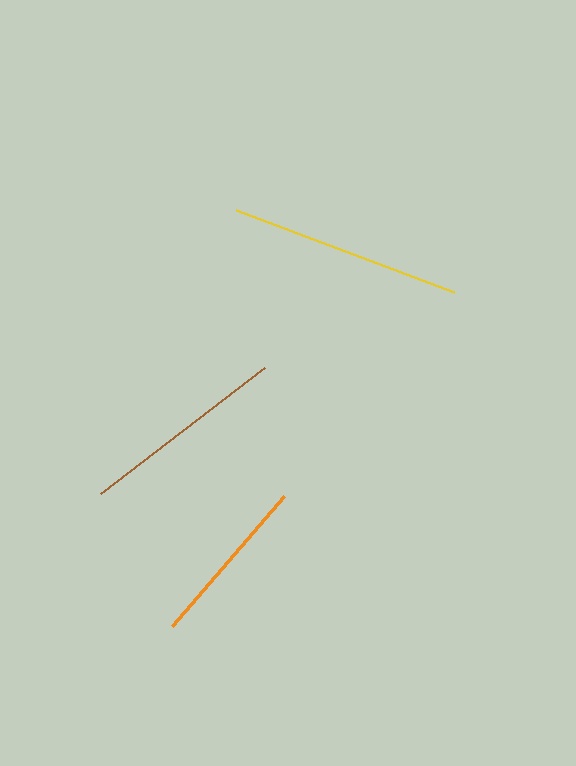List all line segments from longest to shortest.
From longest to shortest: yellow, brown, orange.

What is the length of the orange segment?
The orange segment is approximately 171 pixels long.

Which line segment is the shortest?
The orange line is the shortest at approximately 171 pixels.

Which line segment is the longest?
The yellow line is the longest at approximately 233 pixels.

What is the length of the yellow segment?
The yellow segment is approximately 233 pixels long.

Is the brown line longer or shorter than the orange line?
The brown line is longer than the orange line.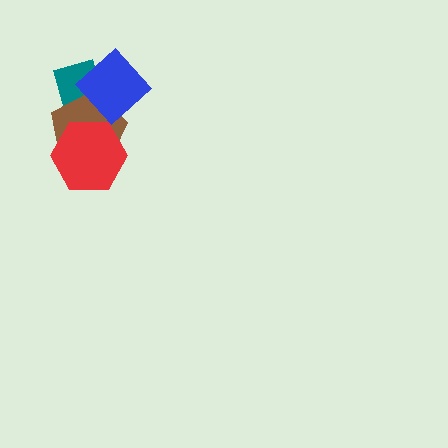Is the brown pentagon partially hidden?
Yes, it is partially covered by another shape.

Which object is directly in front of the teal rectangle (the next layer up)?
The brown pentagon is directly in front of the teal rectangle.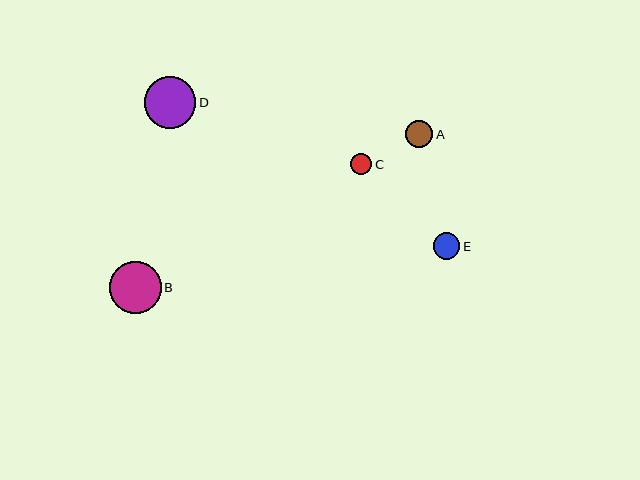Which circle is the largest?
Circle B is the largest with a size of approximately 52 pixels.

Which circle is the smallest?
Circle C is the smallest with a size of approximately 22 pixels.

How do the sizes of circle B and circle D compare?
Circle B and circle D are approximately the same size.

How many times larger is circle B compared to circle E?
Circle B is approximately 2.0 times the size of circle E.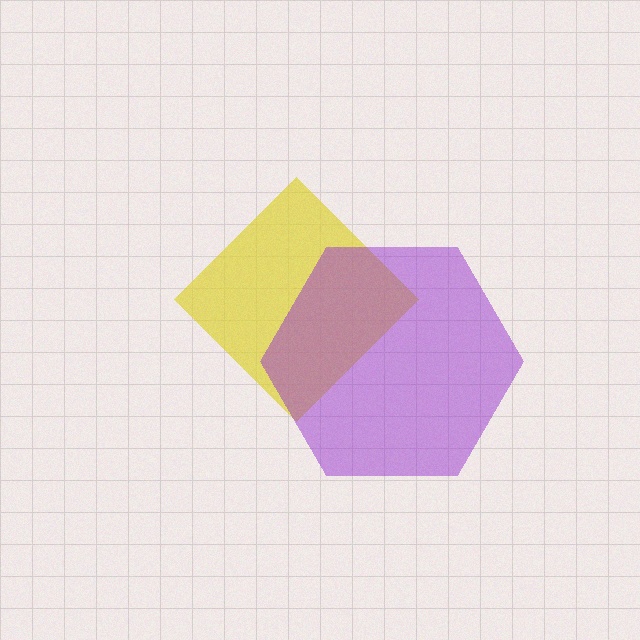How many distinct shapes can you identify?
There are 2 distinct shapes: a yellow diamond, a purple hexagon.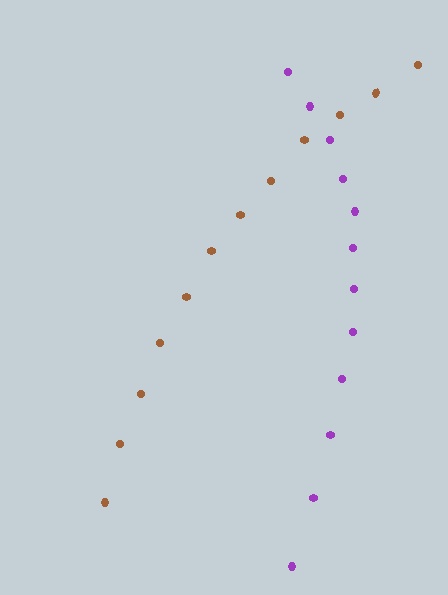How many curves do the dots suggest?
There are 2 distinct paths.